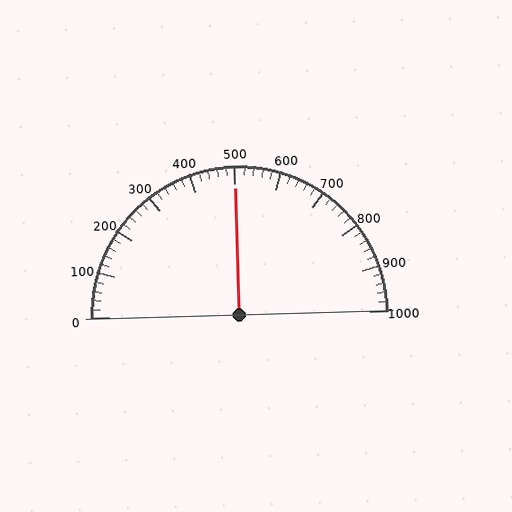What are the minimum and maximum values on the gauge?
The gauge ranges from 0 to 1000.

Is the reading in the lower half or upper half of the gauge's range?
The reading is in the upper half of the range (0 to 1000).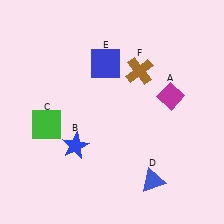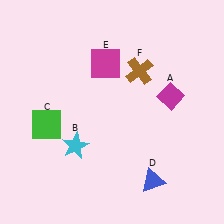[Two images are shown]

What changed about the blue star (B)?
In Image 1, B is blue. In Image 2, it changed to cyan.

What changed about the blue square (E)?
In Image 1, E is blue. In Image 2, it changed to magenta.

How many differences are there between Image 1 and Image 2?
There are 2 differences between the two images.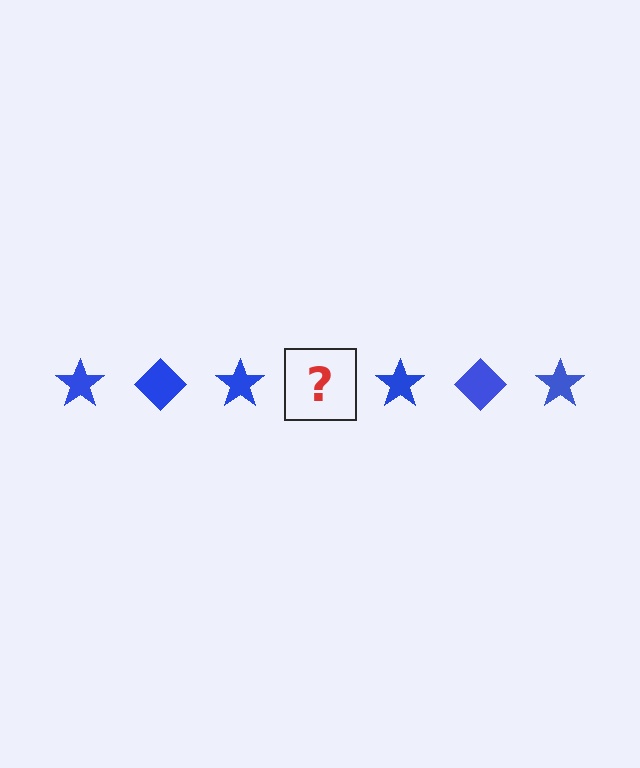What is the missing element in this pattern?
The missing element is a blue diamond.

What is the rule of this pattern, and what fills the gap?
The rule is that the pattern cycles through star, diamond shapes in blue. The gap should be filled with a blue diamond.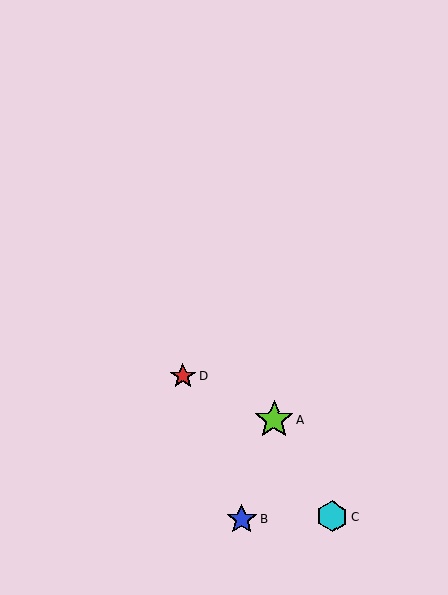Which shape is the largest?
The lime star (labeled A) is the largest.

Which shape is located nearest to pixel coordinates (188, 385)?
The red star (labeled D) at (183, 376) is nearest to that location.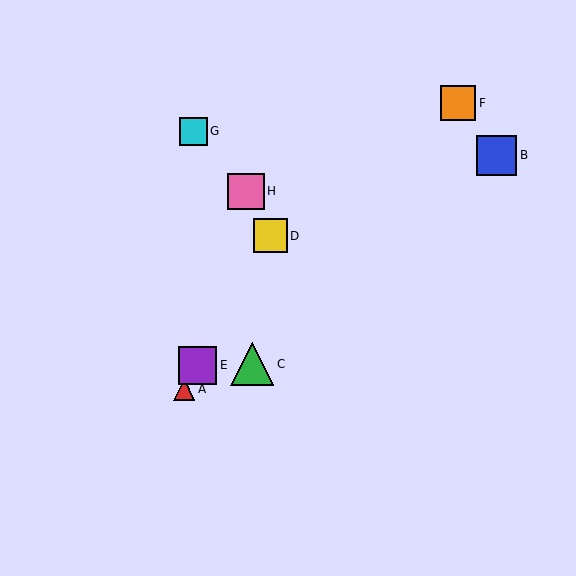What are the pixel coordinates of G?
Object G is at (193, 131).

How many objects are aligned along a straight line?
3 objects (A, D, E) are aligned along a straight line.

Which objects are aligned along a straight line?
Objects A, D, E are aligned along a straight line.